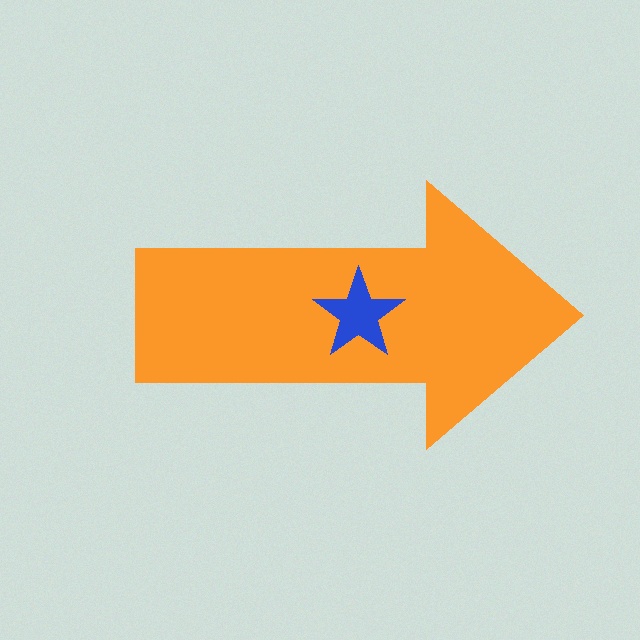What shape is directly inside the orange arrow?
The blue star.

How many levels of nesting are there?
2.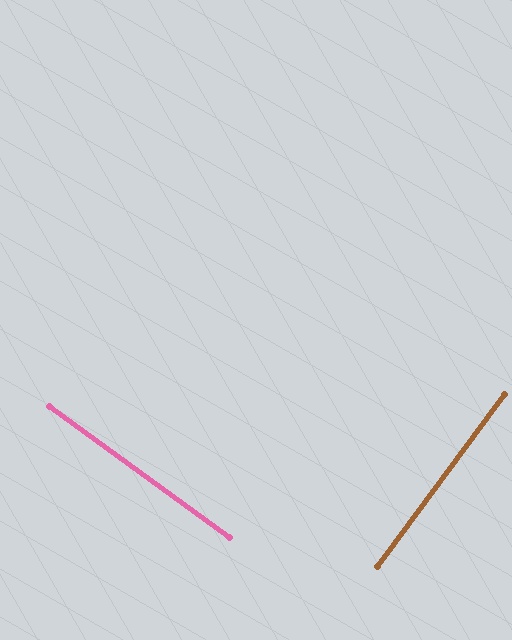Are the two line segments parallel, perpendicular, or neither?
Perpendicular — they meet at approximately 89°.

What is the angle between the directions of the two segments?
Approximately 89 degrees.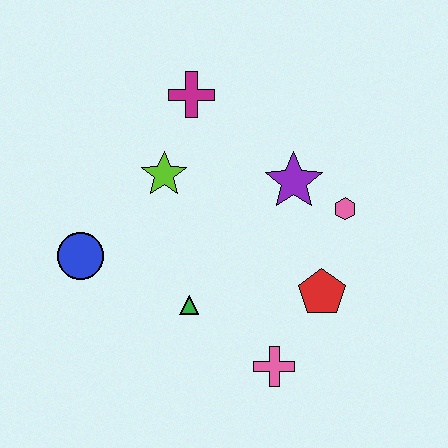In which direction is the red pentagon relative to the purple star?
The red pentagon is below the purple star.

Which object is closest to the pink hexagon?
The purple star is closest to the pink hexagon.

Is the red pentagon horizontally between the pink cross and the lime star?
No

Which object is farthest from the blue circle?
The pink hexagon is farthest from the blue circle.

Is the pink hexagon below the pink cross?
No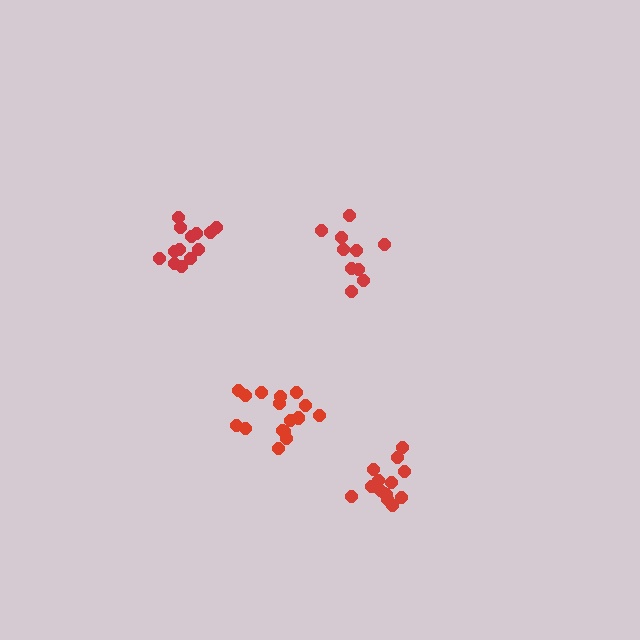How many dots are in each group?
Group 1: 16 dots, Group 2: 13 dots, Group 3: 14 dots, Group 4: 10 dots (53 total).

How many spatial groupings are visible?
There are 4 spatial groupings.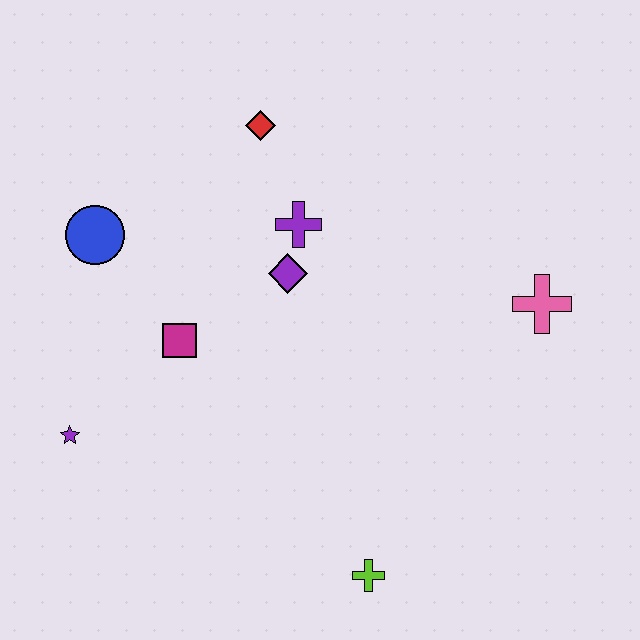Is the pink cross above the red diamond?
No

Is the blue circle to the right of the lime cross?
No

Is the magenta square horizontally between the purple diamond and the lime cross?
No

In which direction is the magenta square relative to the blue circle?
The magenta square is below the blue circle.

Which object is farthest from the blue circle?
The pink cross is farthest from the blue circle.